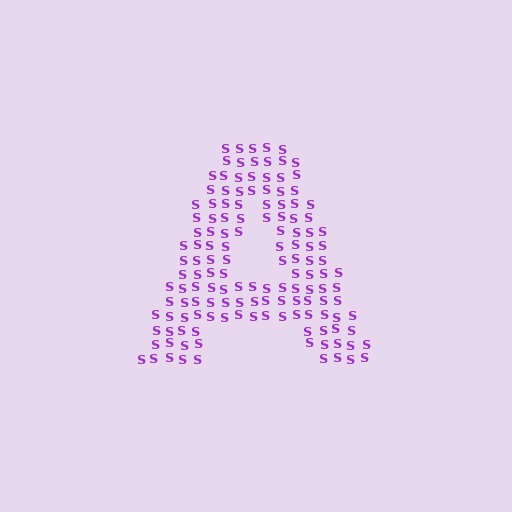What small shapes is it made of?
It is made of small letter S's.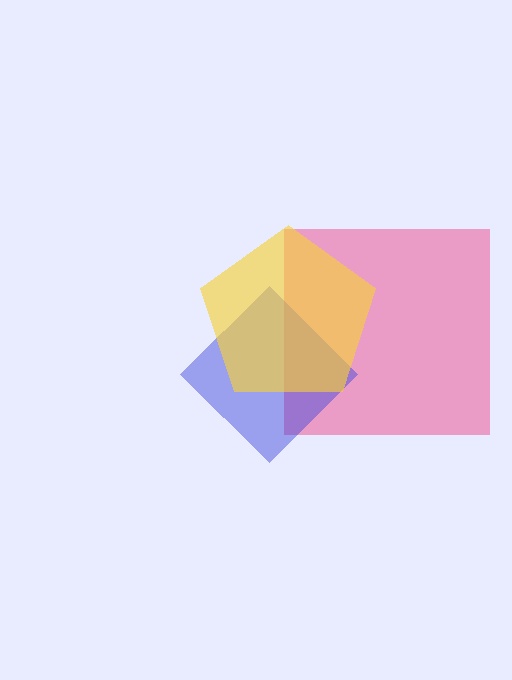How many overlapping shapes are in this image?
There are 3 overlapping shapes in the image.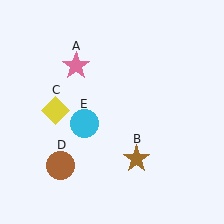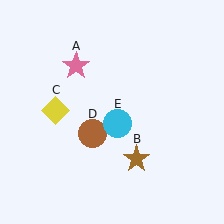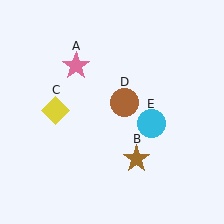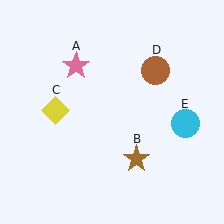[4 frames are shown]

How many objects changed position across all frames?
2 objects changed position: brown circle (object D), cyan circle (object E).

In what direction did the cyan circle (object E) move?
The cyan circle (object E) moved right.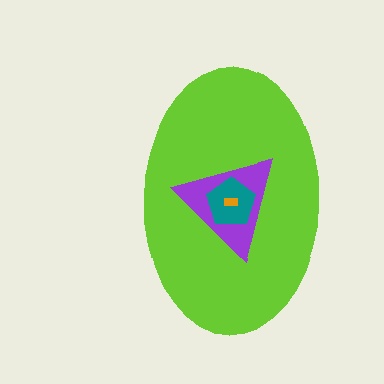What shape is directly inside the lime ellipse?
The purple triangle.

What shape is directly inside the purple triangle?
The teal pentagon.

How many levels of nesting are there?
4.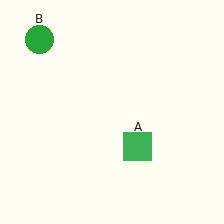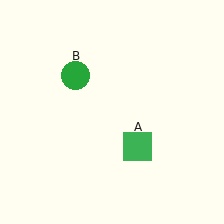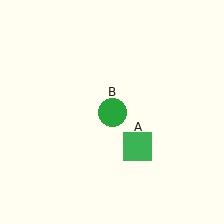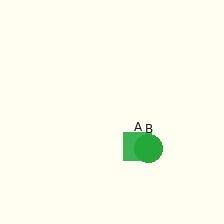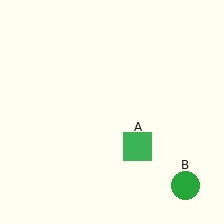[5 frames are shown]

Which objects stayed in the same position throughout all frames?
Green square (object A) remained stationary.